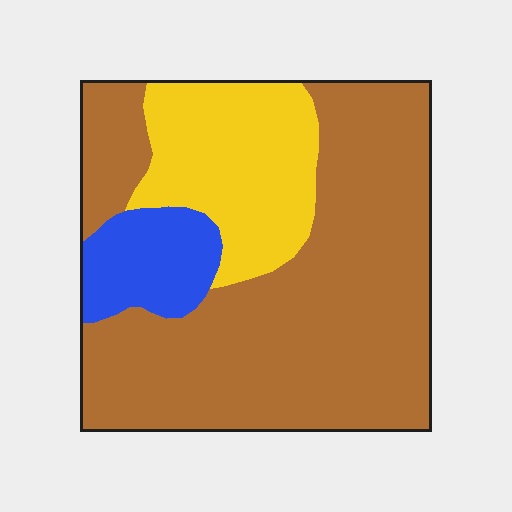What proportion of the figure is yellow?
Yellow takes up between a sixth and a third of the figure.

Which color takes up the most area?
Brown, at roughly 65%.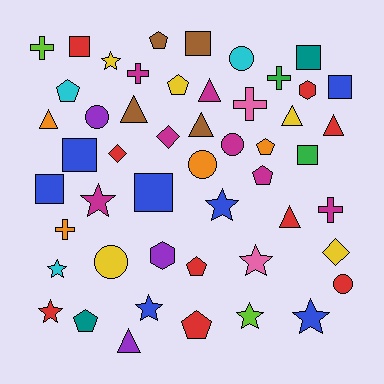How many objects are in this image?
There are 50 objects.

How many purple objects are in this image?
There are 3 purple objects.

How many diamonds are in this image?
There are 3 diamonds.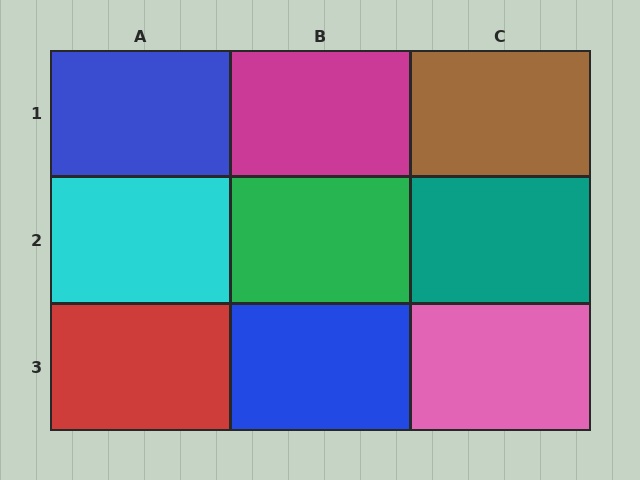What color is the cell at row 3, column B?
Blue.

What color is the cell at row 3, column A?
Red.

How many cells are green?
1 cell is green.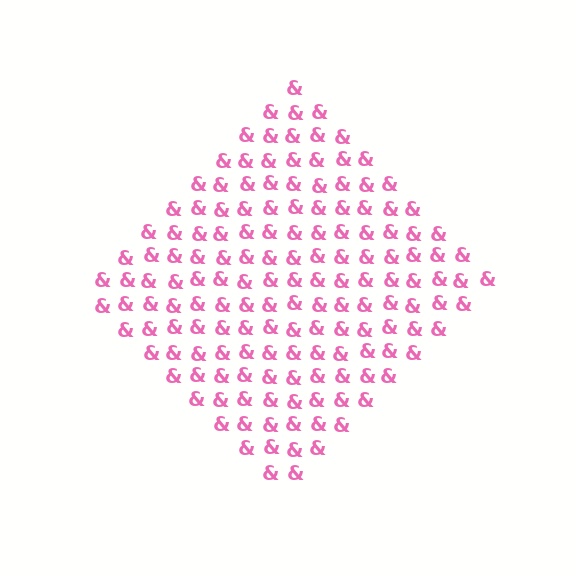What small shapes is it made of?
It is made of small ampersands.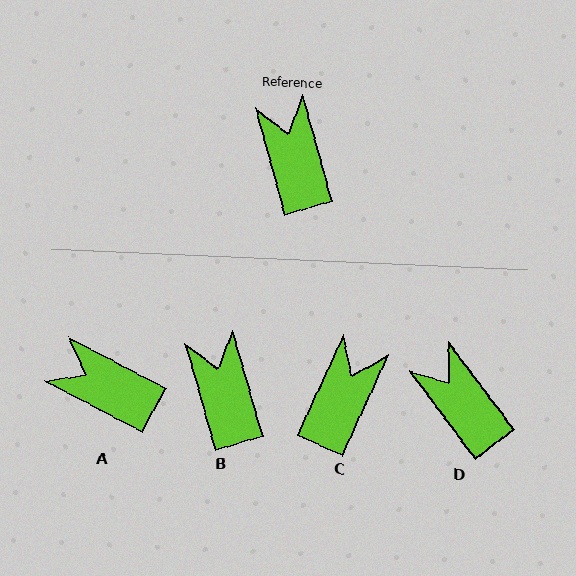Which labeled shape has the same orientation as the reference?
B.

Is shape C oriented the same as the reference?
No, it is off by about 40 degrees.